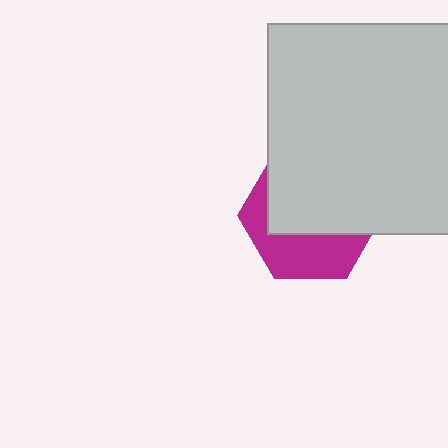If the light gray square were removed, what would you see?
You would see the complete magenta hexagon.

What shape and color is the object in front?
The object in front is a light gray square.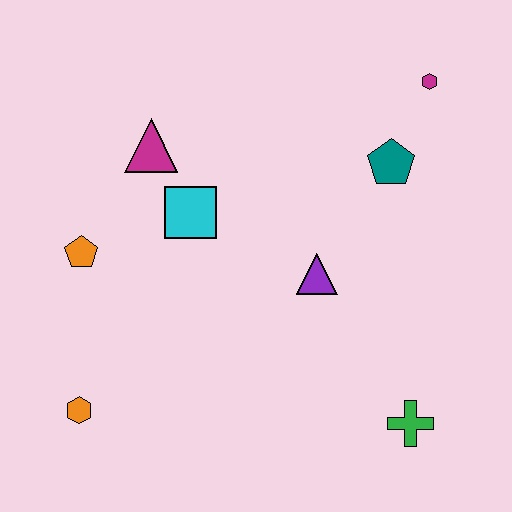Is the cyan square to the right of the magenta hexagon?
No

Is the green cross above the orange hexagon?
No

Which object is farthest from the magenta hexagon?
The orange hexagon is farthest from the magenta hexagon.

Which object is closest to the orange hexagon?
The orange pentagon is closest to the orange hexagon.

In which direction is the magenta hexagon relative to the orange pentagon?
The magenta hexagon is to the right of the orange pentagon.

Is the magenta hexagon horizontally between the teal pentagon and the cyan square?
No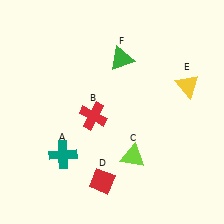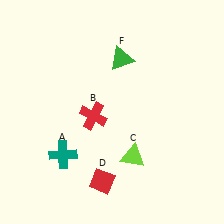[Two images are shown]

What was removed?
The yellow triangle (E) was removed in Image 2.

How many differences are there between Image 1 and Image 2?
There is 1 difference between the two images.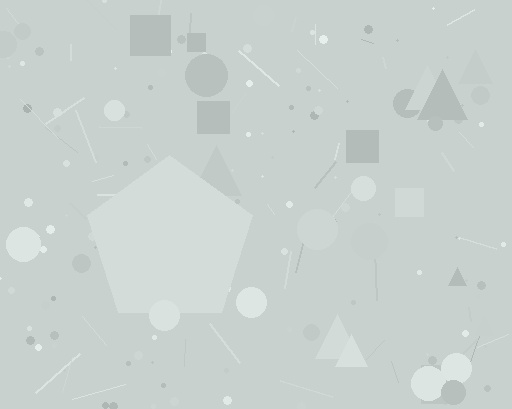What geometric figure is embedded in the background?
A pentagon is embedded in the background.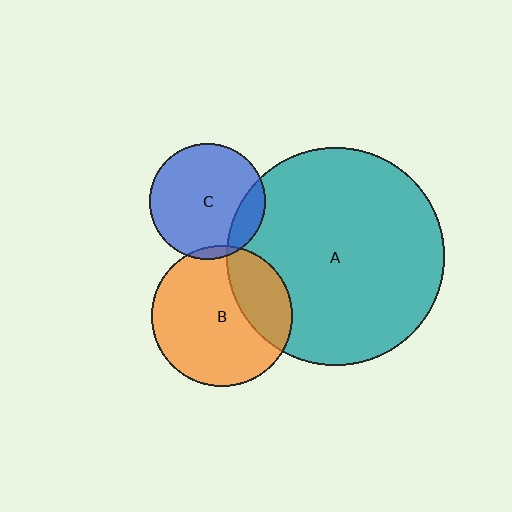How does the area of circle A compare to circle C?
Approximately 3.6 times.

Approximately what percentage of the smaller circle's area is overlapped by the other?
Approximately 5%.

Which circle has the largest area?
Circle A (teal).